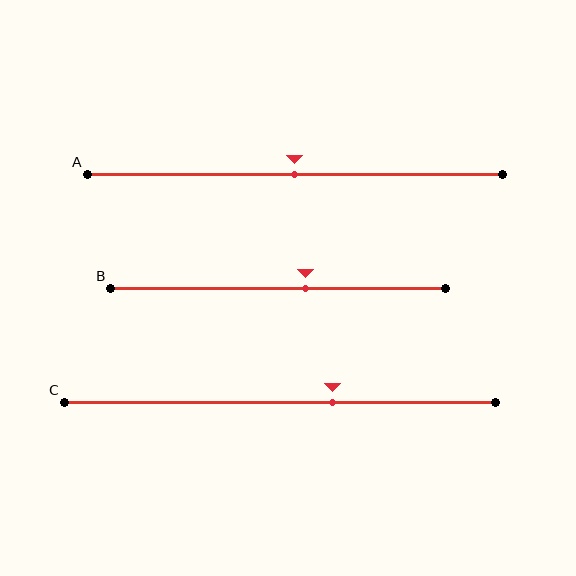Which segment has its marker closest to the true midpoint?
Segment A has its marker closest to the true midpoint.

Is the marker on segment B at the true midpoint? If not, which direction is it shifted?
No, the marker on segment B is shifted to the right by about 8% of the segment length.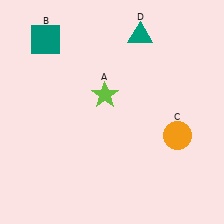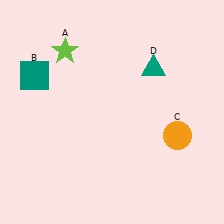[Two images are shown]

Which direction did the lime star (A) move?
The lime star (A) moved up.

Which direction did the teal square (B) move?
The teal square (B) moved down.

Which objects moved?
The objects that moved are: the lime star (A), the teal square (B), the teal triangle (D).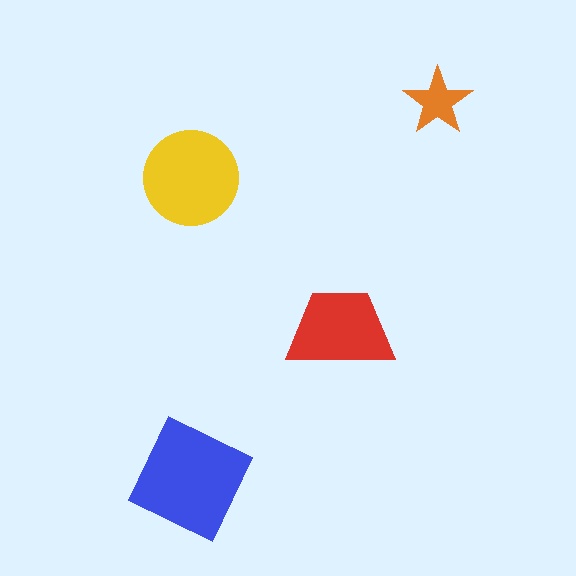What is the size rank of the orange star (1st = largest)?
4th.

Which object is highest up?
The orange star is topmost.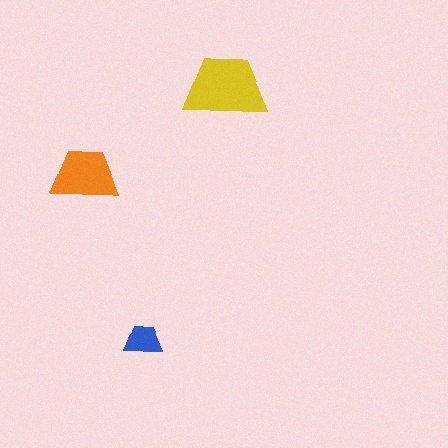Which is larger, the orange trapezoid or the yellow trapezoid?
The yellow one.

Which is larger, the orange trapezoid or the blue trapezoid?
The orange one.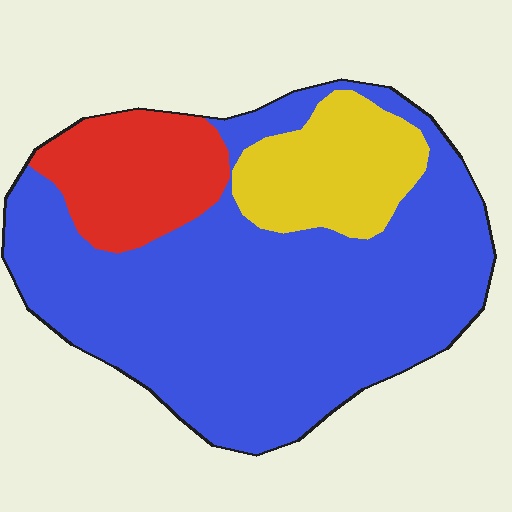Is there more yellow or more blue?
Blue.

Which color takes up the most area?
Blue, at roughly 70%.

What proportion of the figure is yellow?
Yellow takes up about one sixth (1/6) of the figure.